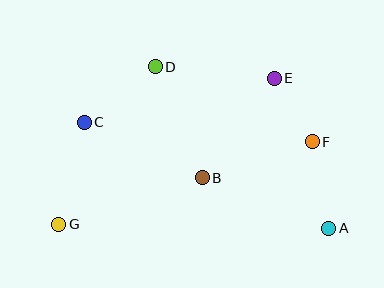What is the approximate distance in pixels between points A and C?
The distance between A and C is approximately 267 pixels.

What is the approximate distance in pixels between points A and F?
The distance between A and F is approximately 88 pixels.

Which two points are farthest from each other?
Points A and G are farthest from each other.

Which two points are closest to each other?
Points E and F are closest to each other.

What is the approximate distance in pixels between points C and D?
The distance between C and D is approximately 90 pixels.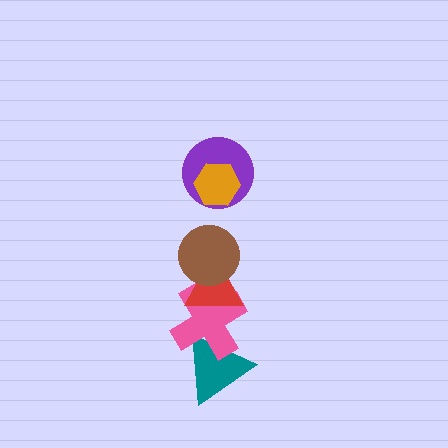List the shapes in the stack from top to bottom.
From top to bottom: the orange hexagon, the purple circle, the brown circle, the red triangle, the pink cross, the teal triangle.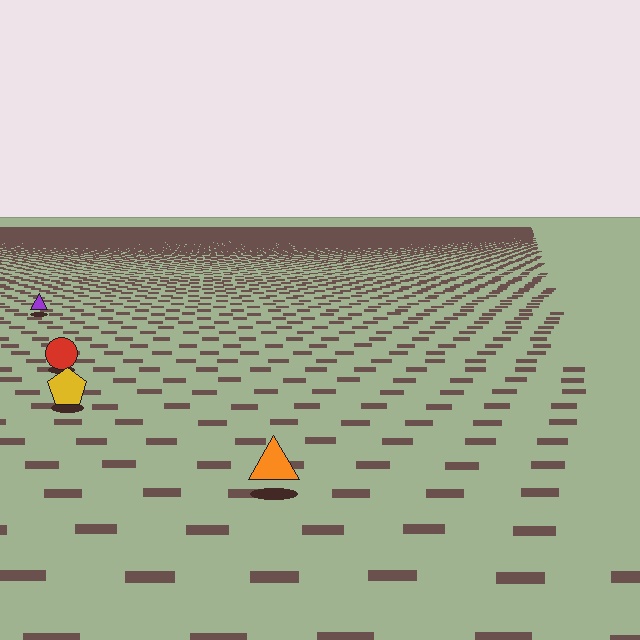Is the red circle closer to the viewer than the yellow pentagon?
No. The yellow pentagon is closer — you can tell from the texture gradient: the ground texture is coarser near it.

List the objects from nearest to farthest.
From nearest to farthest: the orange triangle, the yellow pentagon, the red circle, the purple triangle.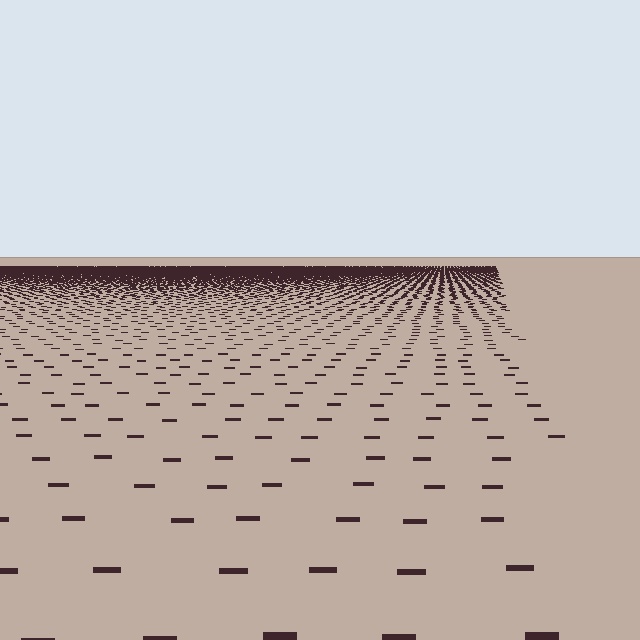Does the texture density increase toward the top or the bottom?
Density increases toward the top.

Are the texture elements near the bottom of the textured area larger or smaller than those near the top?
Larger. Near the bottom, elements are closer to the viewer and appear at a bigger on-screen size.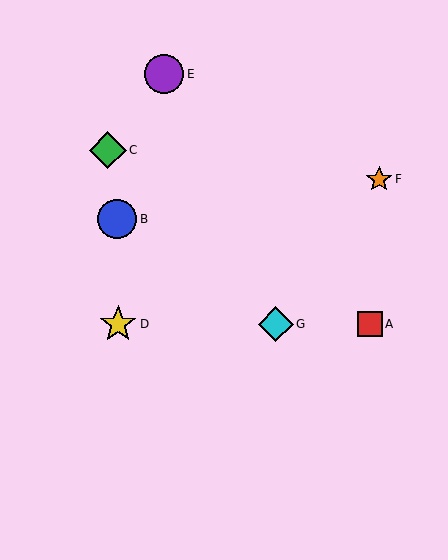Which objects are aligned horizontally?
Objects A, D, G are aligned horizontally.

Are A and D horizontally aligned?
Yes, both are at y≈324.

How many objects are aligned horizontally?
3 objects (A, D, G) are aligned horizontally.